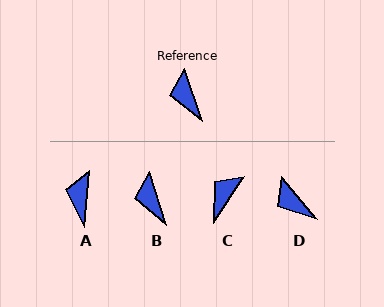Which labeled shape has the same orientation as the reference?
B.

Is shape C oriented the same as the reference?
No, it is off by about 52 degrees.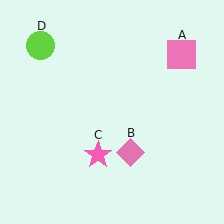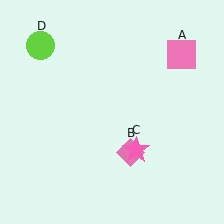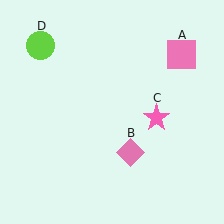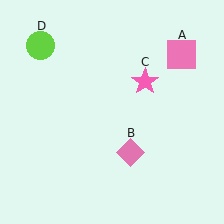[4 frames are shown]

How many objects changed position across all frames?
1 object changed position: pink star (object C).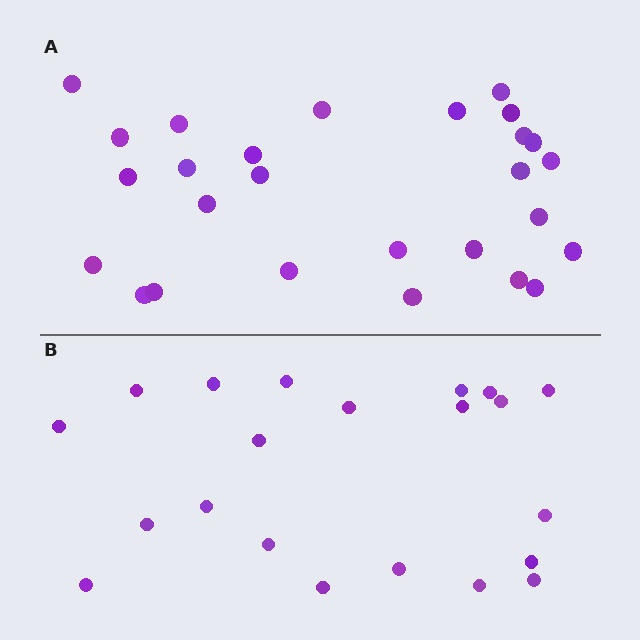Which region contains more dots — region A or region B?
Region A (the top region) has more dots.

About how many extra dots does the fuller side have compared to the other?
Region A has about 6 more dots than region B.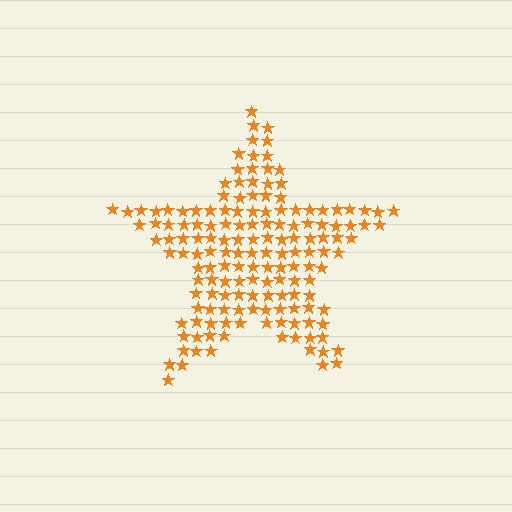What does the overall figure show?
The overall figure shows a star.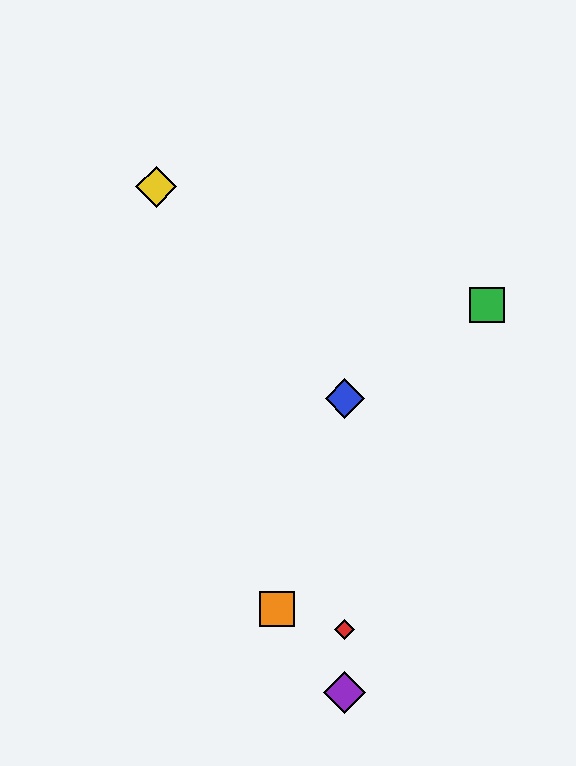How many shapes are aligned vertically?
3 shapes (the red diamond, the blue diamond, the purple diamond) are aligned vertically.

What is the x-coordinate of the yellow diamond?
The yellow diamond is at x≈156.